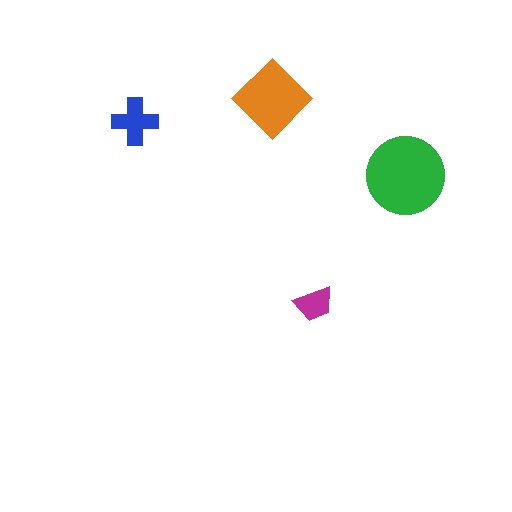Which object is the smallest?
The magenta trapezoid.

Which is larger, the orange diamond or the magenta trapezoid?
The orange diamond.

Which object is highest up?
The orange diamond is topmost.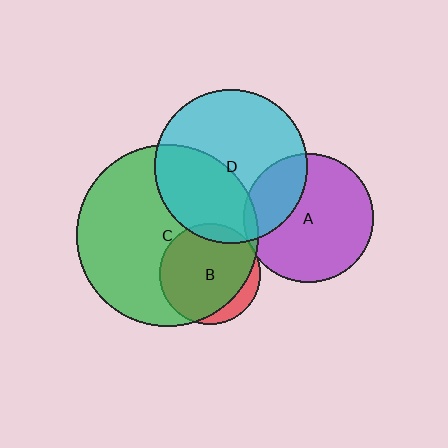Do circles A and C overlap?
Yes.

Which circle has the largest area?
Circle C (green).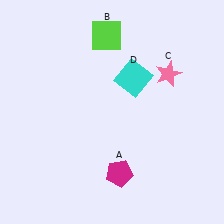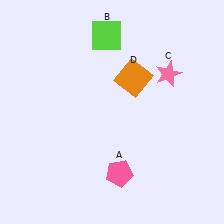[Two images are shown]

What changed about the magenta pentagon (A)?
In Image 1, A is magenta. In Image 2, it changed to pink.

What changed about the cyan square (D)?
In Image 1, D is cyan. In Image 2, it changed to orange.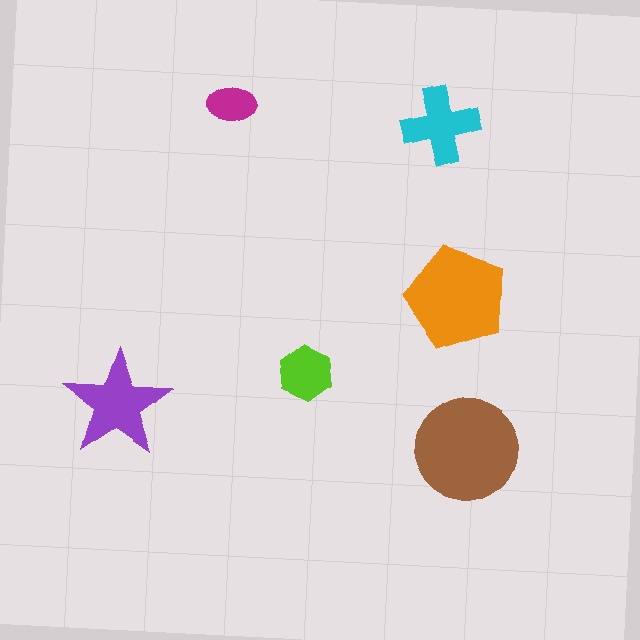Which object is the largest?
The brown circle.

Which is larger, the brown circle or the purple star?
The brown circle.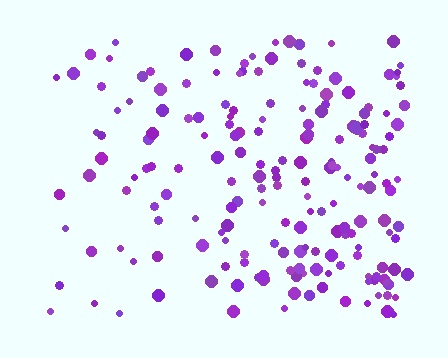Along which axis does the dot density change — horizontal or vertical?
Horizontal.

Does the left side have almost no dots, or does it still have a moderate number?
Still a moderate number, just noticeably fewer than the right.